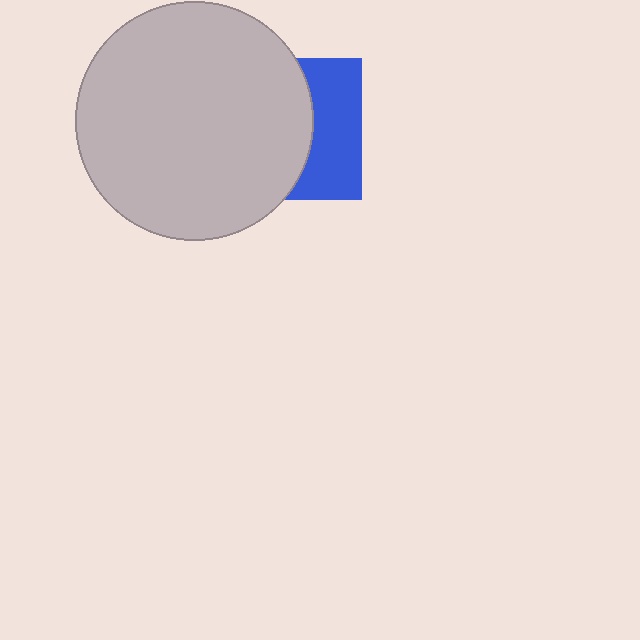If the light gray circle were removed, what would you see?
You would see the complete blue square.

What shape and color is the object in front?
The object in front is a light gray circle.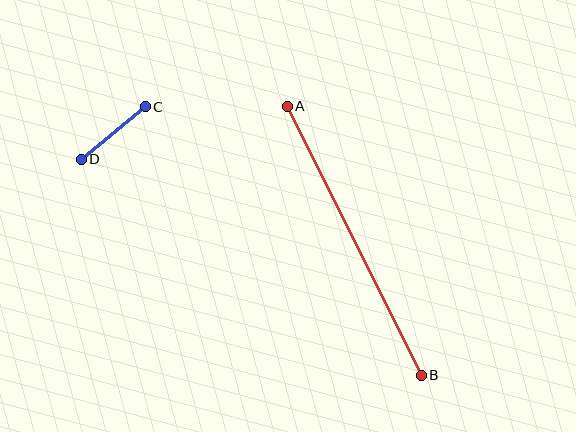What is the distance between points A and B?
The distance is approximately 300 pixels.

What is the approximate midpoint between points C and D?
The midpoint is at approximately (113, 133) pixels.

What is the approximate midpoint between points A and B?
The midpoint is at approximately (354, 241) pixels.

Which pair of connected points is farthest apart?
Points A and B are farthest apart.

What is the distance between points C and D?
The distance is approximately 83 pixels.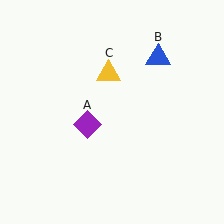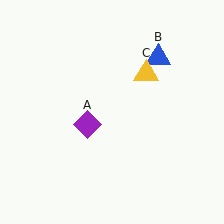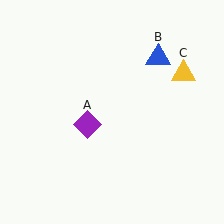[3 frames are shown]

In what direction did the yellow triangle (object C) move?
The yellow triangle (object C) moved right.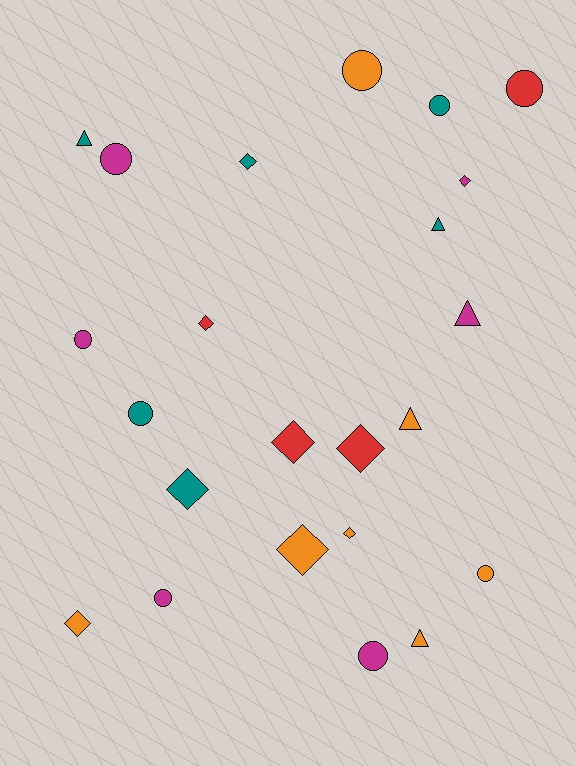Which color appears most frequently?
Orange, with 7 objects.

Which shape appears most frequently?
Circle, with 9 objects.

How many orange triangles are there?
There are 2 orange triangles.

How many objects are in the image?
There are 23 objects.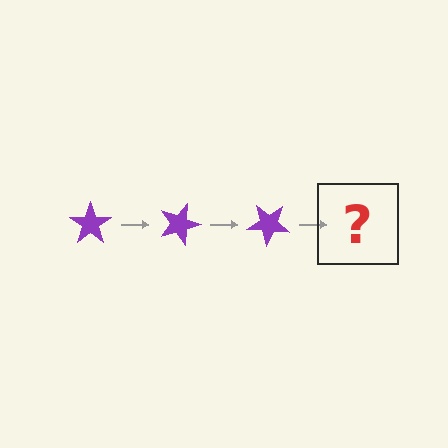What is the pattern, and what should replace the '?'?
The pattern is that the star rotates 20 degrees each step. The '?' should be a purple star rotated 60 degrees.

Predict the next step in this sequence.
The next step is a purple star rotated 60 degrees.